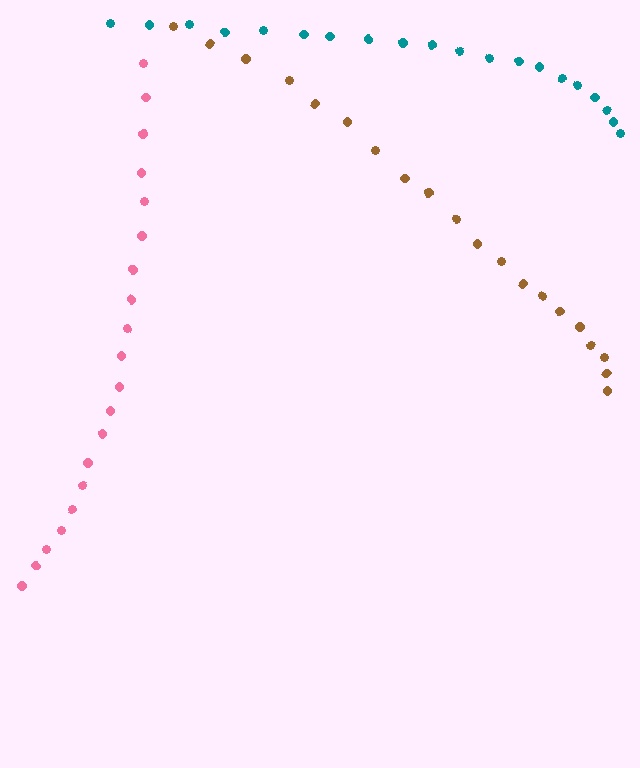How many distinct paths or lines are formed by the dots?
There are 3 distinct paths.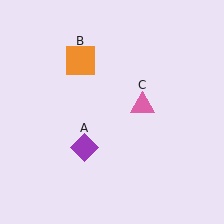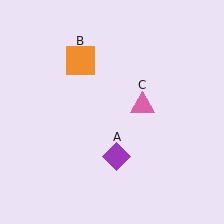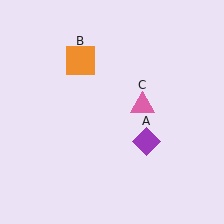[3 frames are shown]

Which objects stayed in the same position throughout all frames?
Orange square (object B) and pink triangle (object C) remained stationary.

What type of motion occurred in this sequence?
The purple diamond (object A) rotated counterclockwise around the center of the scene.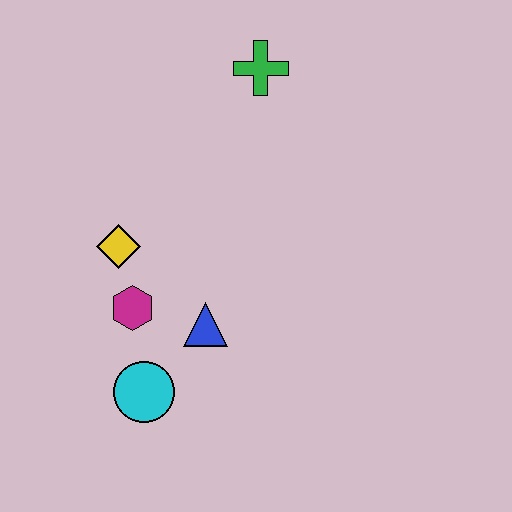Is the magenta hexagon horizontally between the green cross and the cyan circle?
No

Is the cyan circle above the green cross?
No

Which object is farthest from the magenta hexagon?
The green cross is farthest from the magenta hexagon.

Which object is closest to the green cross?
The yellow diamond is closest to the green cross.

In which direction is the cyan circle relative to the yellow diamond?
The cyan circle is below the yellow diamond.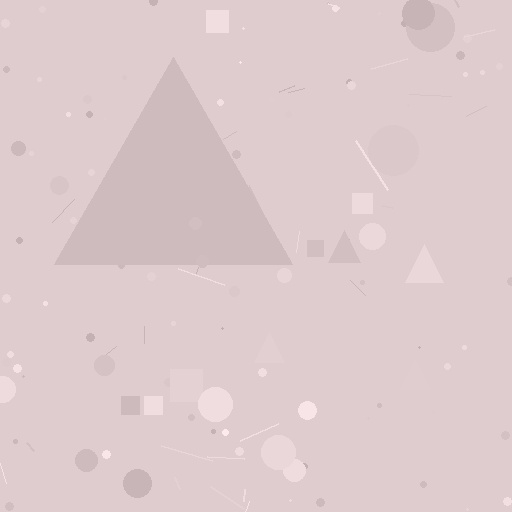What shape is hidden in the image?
A triangle is hidden in the image.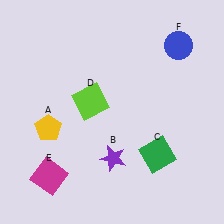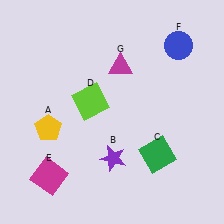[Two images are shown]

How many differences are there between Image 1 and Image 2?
There is 1 difference between the two images.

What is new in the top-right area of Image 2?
A magenta triangle (G) was added in the top-right area of Image 2.